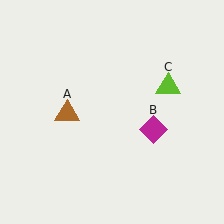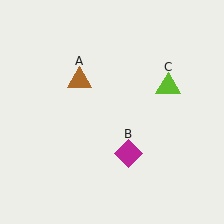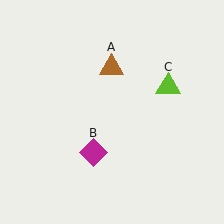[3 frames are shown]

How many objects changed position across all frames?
2 objects changed position: brown triangle (object A), magenta diamond (object B).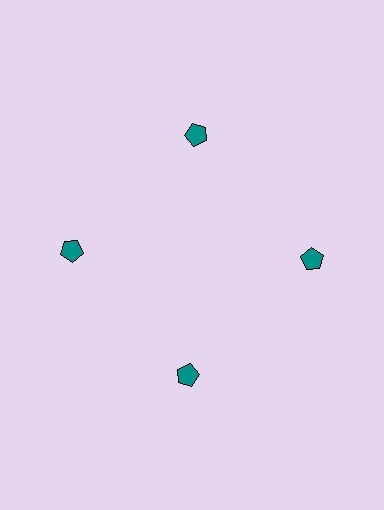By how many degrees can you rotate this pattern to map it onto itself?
The pattern maps onto itself every 90 degrees of rotation.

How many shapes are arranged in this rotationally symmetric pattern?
There are 4 shapes, arranged in 4 groups of 1.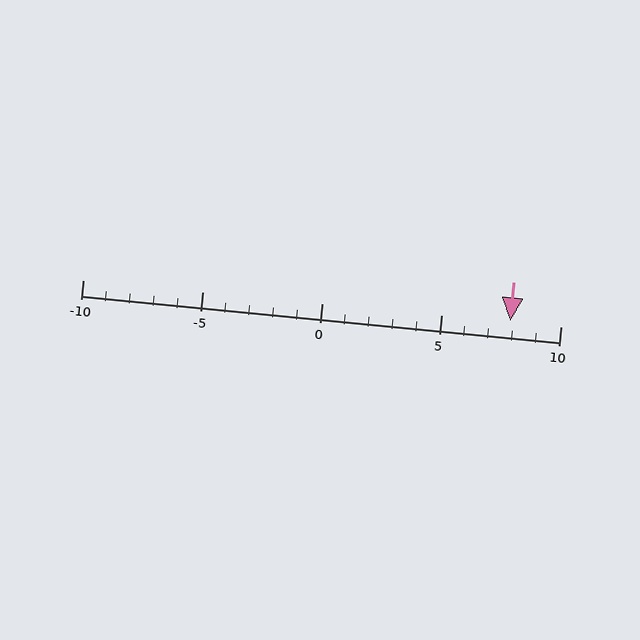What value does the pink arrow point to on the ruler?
The pink arrow points to approximately 8.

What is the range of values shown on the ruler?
The ruler shows values from -10 to 10.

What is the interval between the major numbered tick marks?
The major tick marks are spaced 5 units apart.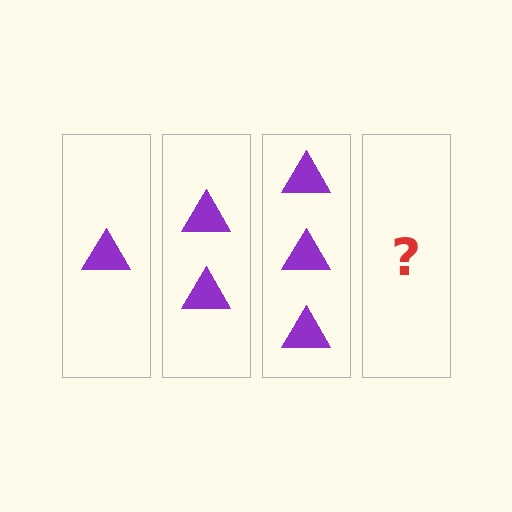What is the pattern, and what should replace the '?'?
The pattern is that each step adds one more triangle. The '?' should be 4 triangles.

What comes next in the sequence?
The next element should be 4 triangles.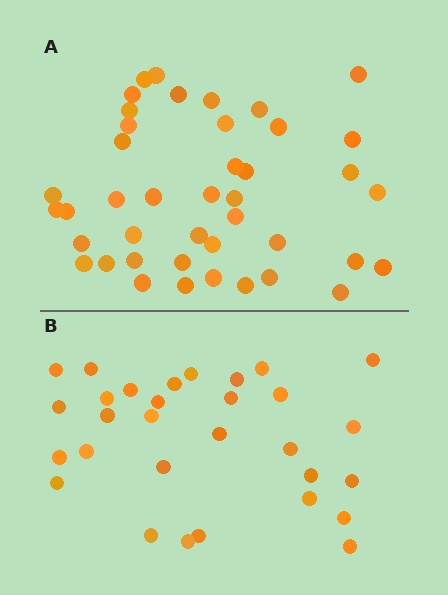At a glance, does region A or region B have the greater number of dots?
Region A (the top region) has more dots.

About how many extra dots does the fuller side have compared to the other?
Region A has roughly 12 or so more dots than region B.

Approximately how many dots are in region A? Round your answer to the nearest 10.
About 40 dots. (The exact count is 42, which rounds to 40.)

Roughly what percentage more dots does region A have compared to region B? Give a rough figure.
About 40% more.